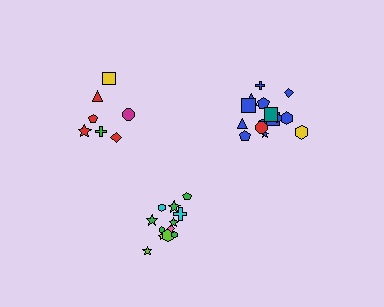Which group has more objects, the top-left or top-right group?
The top-right group.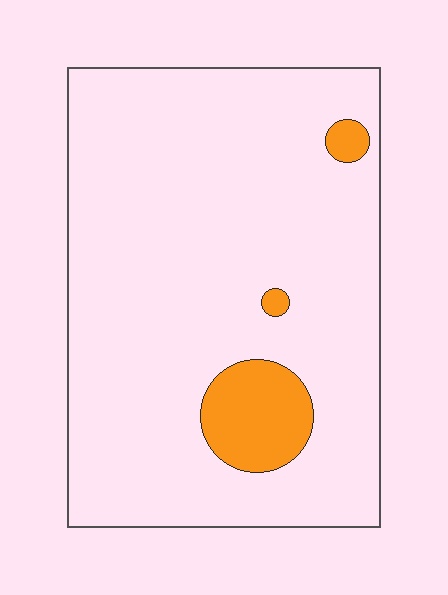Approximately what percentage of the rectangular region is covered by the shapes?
Approximately 10%.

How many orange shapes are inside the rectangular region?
3.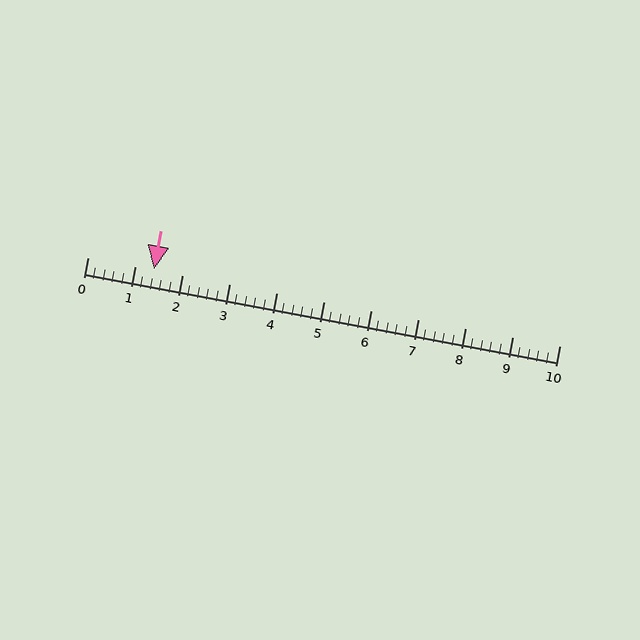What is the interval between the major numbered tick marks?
The major tick marks are spaced 1 units apart.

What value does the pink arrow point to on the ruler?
The pink arrow points to approximately 1.4.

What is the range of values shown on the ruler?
The ruler shows values from 0 to 10.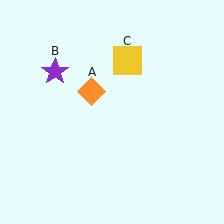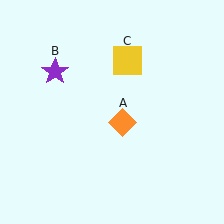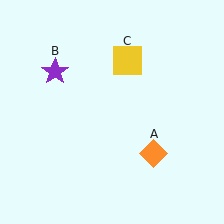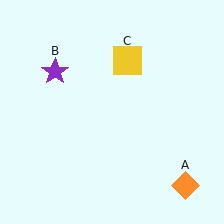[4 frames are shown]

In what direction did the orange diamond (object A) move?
The orange diamond (object A) moved down and to the right.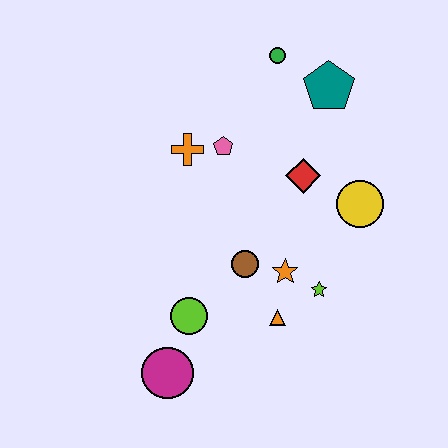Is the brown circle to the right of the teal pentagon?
No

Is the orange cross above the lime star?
Yes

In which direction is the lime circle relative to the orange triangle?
The lime circle is to the left of the orange triangle.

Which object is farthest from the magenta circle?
The green circle is farthest from the magenta circle.